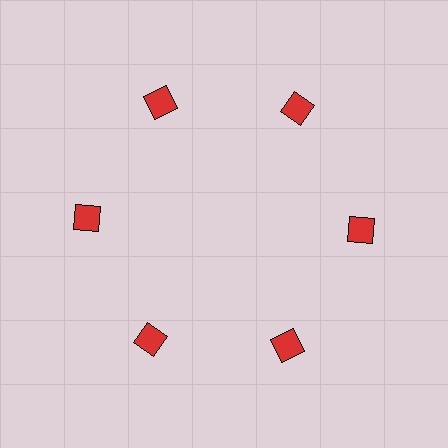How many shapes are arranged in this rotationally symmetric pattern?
There are 6 shapes, arranged in 6 groups of 1.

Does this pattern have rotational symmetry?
Yes, this pattern has 6-fold rotational symmetry. It looks the same after rotating 60 degrees around the center.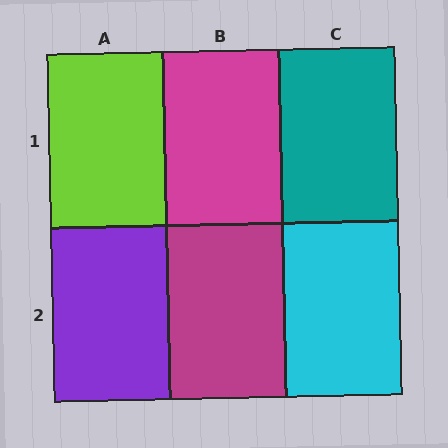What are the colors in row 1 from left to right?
Lime, magenta, teal.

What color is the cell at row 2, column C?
Cyan.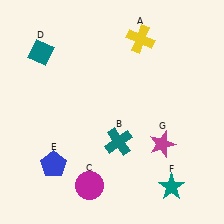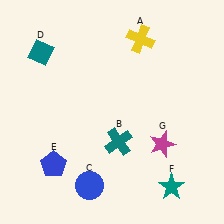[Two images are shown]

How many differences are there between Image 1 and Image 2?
There is 1 difference between the two images.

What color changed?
The circle (C) changed from magenta in Image 1 to blue in Image 2.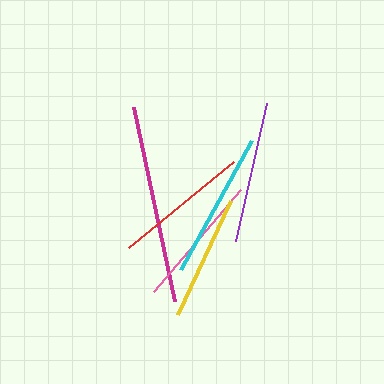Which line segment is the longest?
The magenta line is the longest at approximately 198 pixels.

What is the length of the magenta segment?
The magenta segment is approximately 198 pixels long.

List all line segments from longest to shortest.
From longest to shortest: magenta, cyan, purple, red, pink, yellow.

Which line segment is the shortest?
The yellow line is the shortest at approximately 126 pixels.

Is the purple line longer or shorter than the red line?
The purple line is longer than the red line.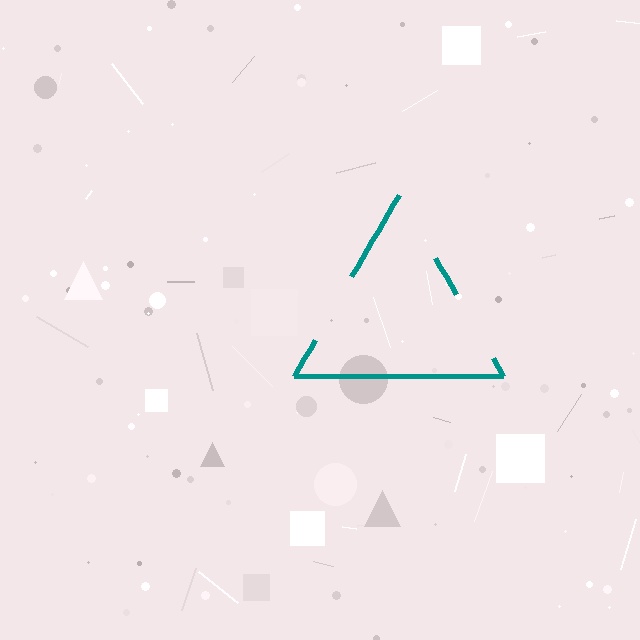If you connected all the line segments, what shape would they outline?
They would outline a triangle.